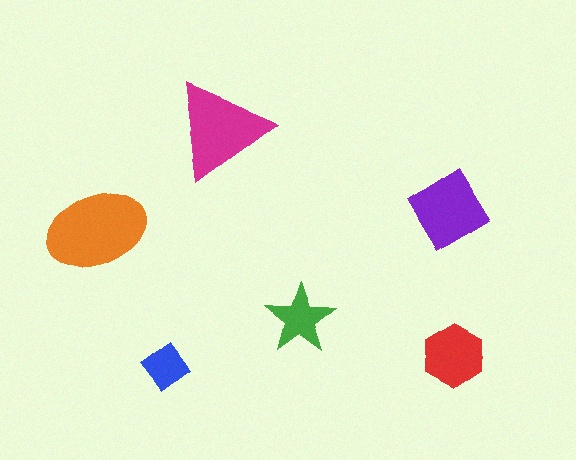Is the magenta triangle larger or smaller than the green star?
Larger.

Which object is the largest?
The orange ellipse.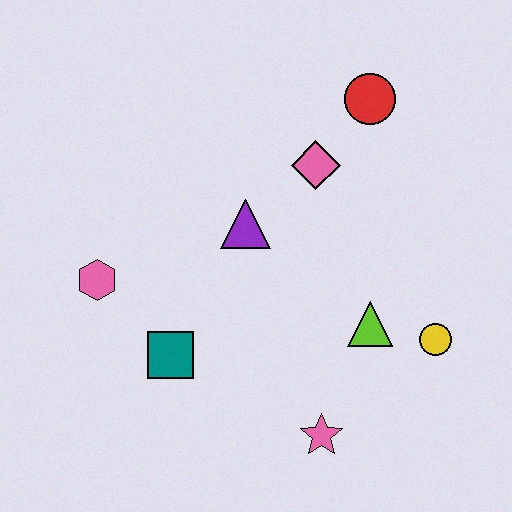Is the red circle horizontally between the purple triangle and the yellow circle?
Yes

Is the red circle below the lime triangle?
No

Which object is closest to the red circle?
The pink diamond is closest to the red circle.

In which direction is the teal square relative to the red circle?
The teal square is below the red circle.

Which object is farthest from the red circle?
The pink star is farthest from the red circle.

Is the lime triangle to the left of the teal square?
No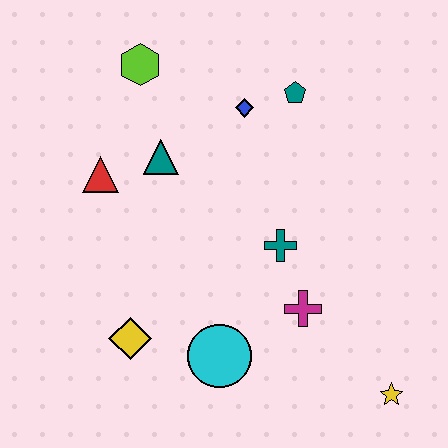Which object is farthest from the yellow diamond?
The teal pentagon is farthest from the yellow diamond.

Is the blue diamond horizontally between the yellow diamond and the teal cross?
Yes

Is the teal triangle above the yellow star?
Yes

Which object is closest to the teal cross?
The magenta cross is closest to the teal cross.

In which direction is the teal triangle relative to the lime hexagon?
The teal triangle is below the lime hexagon.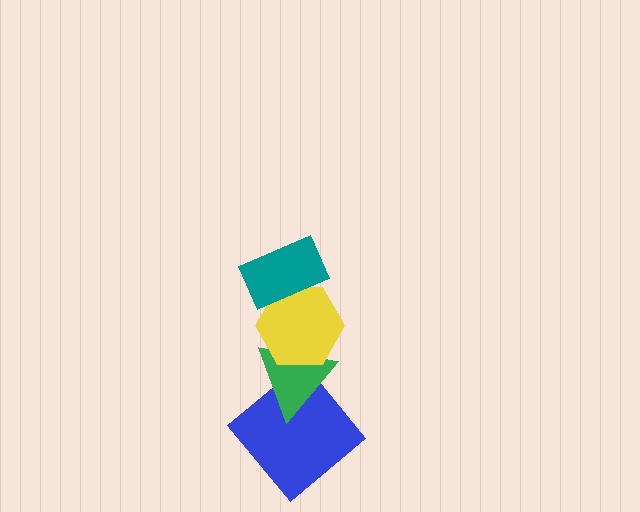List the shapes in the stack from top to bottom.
From top to bottom: the teal rectangle, the yellow hexagon, the green triangle, the blue diamond.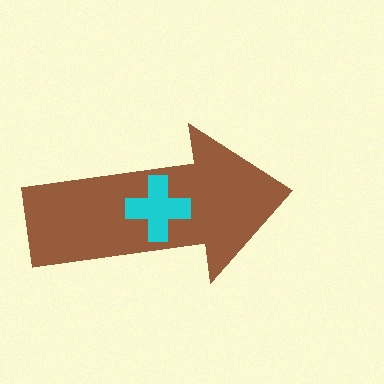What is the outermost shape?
The brown arrow.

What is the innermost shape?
The cyan cross.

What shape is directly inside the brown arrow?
The cyan cross.